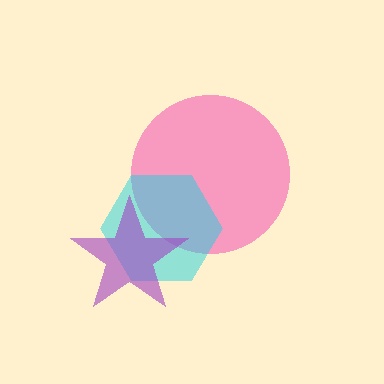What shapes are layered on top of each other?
The layered shapes are: a pink circle, a cyan hexagon, a purple star.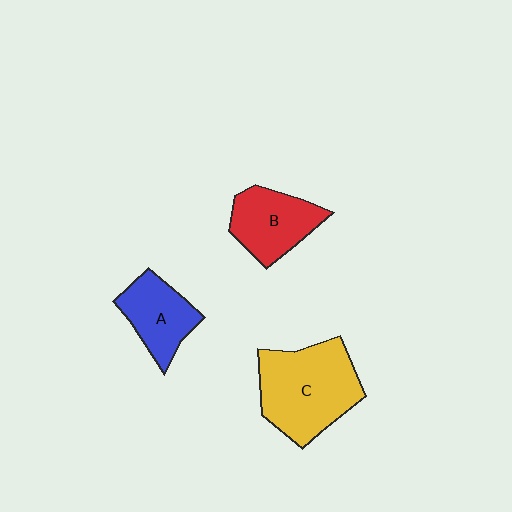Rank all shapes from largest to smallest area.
From largest to smallest: C (yellow), B (red), A (blue).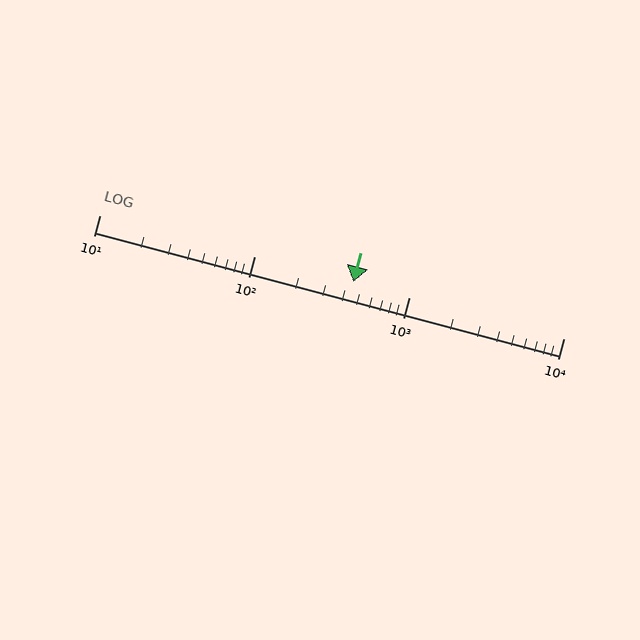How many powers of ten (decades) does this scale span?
The scale spans 3 decades, from 10 to 10000.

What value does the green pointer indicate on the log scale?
The pointer indicates approximately 440.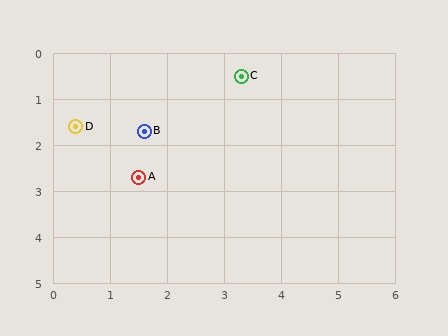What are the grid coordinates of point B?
Point B is at approximately (1.6, 1.7).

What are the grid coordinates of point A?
Point A is at approximately (1.5, 2.7).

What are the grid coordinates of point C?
Point C is at approximately (3.3, 0.5).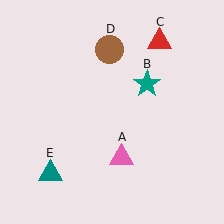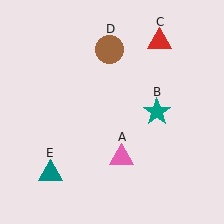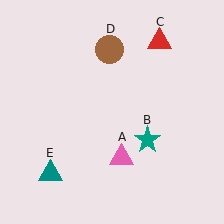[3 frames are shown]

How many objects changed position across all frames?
1 object changed position: teal star (object B).